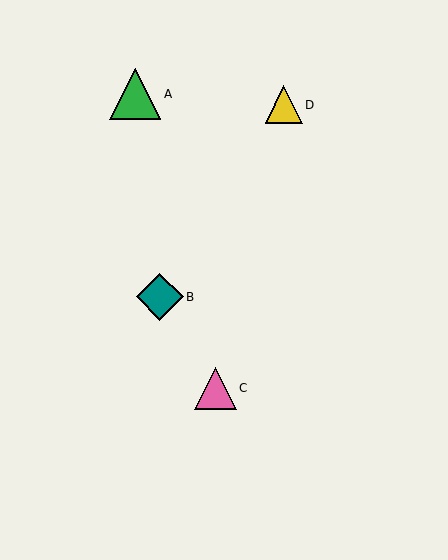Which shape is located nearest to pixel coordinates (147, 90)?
The green triangle (labeled A) at (135, 94) is nearest to that location.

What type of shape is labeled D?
Shape D is a yellow triangle.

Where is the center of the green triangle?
The center of the green triangle is at (135, 94).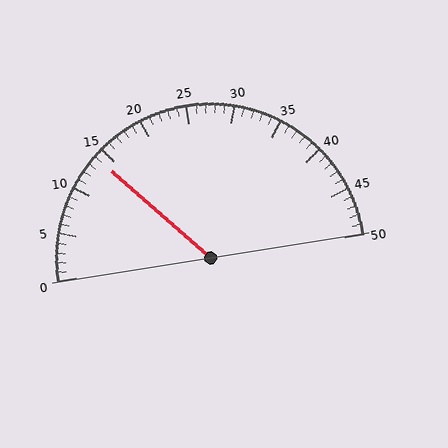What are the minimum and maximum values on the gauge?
The gauge ranges from 0 to 50.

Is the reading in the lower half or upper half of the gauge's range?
The reading is in the lower half of the range (0 to 50).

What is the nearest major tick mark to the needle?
The nearest major tick mark is 15.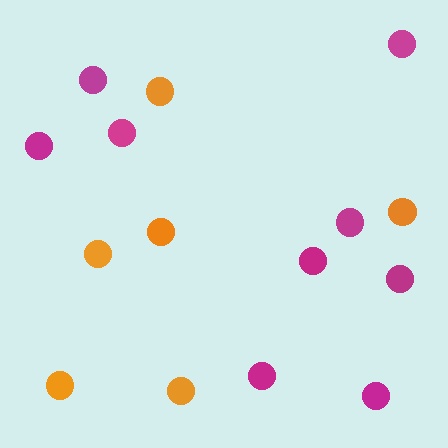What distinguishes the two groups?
There are 2 groups: one group of orange circles (6) and one group of magenta circles (9).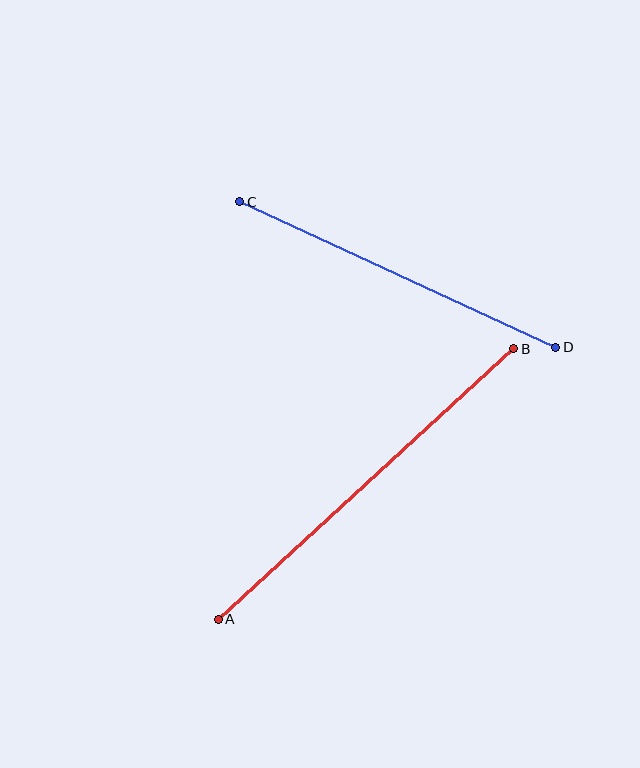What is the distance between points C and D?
The distance is approximately 348 pixels.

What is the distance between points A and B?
The distance is approximately 401 pixels.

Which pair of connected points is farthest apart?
Points A and B are farthest apart.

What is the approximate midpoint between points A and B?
The midpoint is at approximately (366, 484) pixels.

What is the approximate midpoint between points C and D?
The midpoint is at approximately (398, 275) pixels.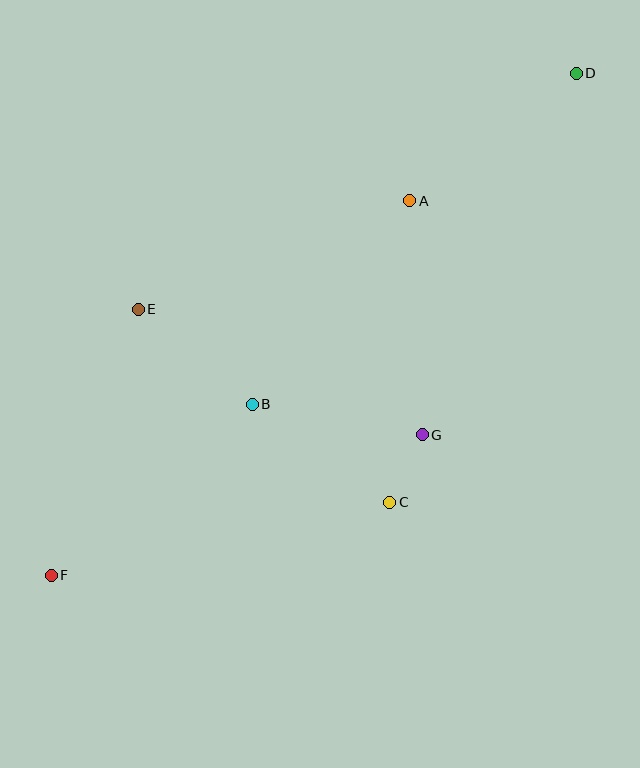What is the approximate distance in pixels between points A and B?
The distance between A and B is approximately 258 pixels.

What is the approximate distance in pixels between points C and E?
The distance between C and E is approximately 317 pixels.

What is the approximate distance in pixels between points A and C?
The distance between A and C is approximately 302 pixels.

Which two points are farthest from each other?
Points D and F are farthest from each other.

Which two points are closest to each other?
Points C and G are closest to each other.